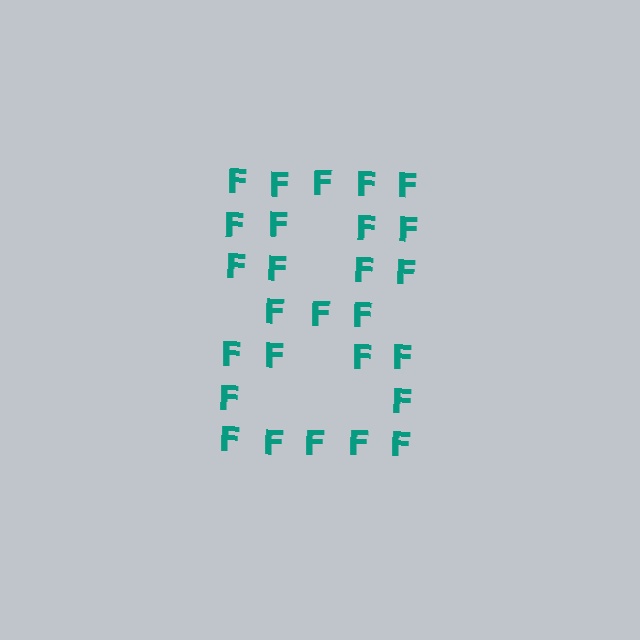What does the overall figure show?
The overall figure shows the digit 8.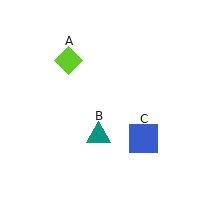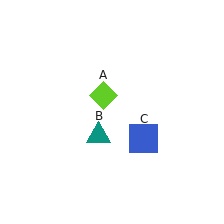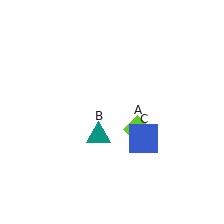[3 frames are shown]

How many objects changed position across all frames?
1 object changed position: lime diamond (object A).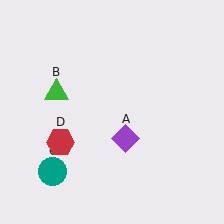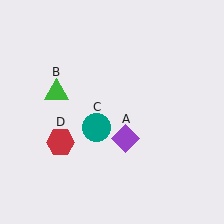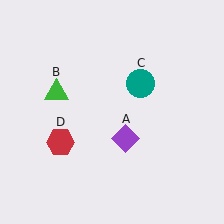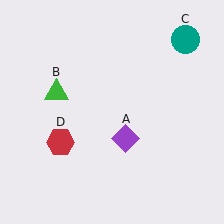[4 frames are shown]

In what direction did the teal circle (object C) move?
The teal circle (object C) moved up and to the right.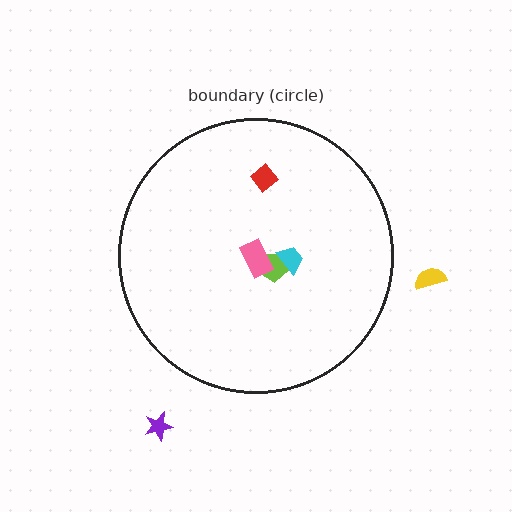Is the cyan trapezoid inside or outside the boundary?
Inside.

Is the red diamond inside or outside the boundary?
Inside.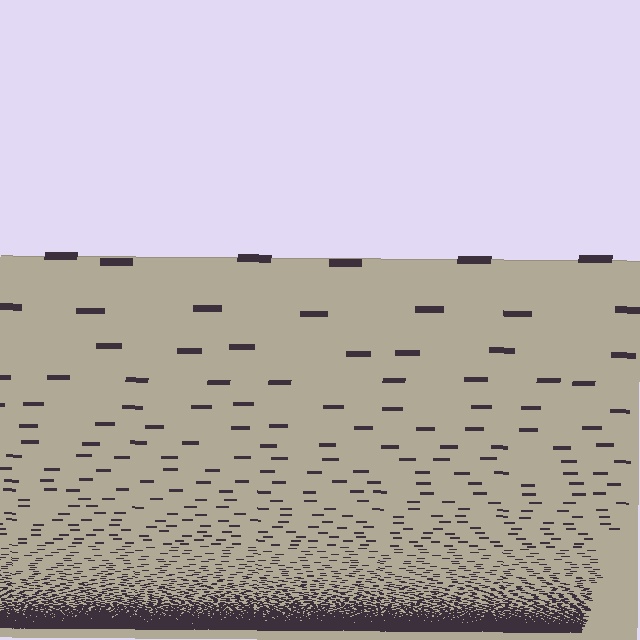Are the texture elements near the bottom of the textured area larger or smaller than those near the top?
Smaller. The gradient is inverted — elements near the bottom are smaller and denser.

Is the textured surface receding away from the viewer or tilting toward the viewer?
The surface appears to tilt toward the viewer. Texture elements get larger and sparser toward the top.